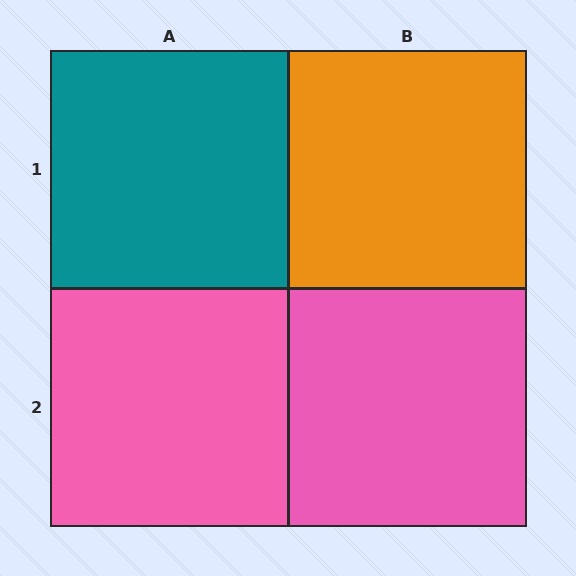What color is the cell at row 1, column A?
Teal.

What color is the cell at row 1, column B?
Orange.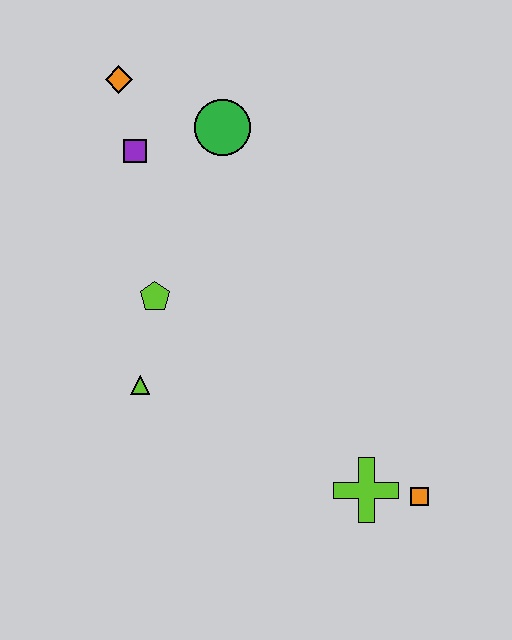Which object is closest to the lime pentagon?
The lime triangle is closest to the lime pentagon.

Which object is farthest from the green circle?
The orange square is farthest from the green circle.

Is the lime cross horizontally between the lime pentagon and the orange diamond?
No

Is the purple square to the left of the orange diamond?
No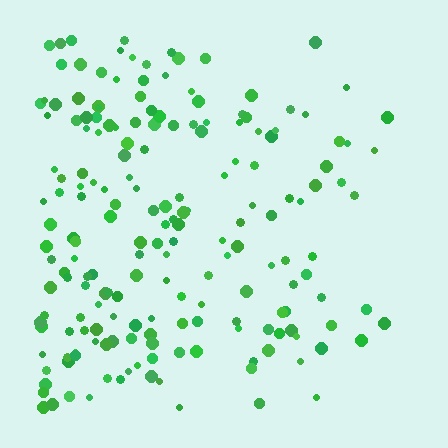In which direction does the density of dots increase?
From right to left, with the left side densest.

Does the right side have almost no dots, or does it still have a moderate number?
Still a moderate number, just noticeably fewer than the left.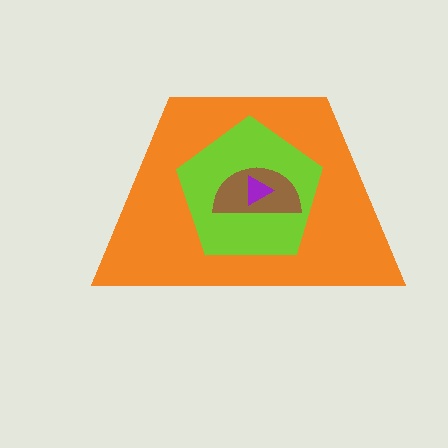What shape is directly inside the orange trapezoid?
The lime pentagon.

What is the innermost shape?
The purple triangle.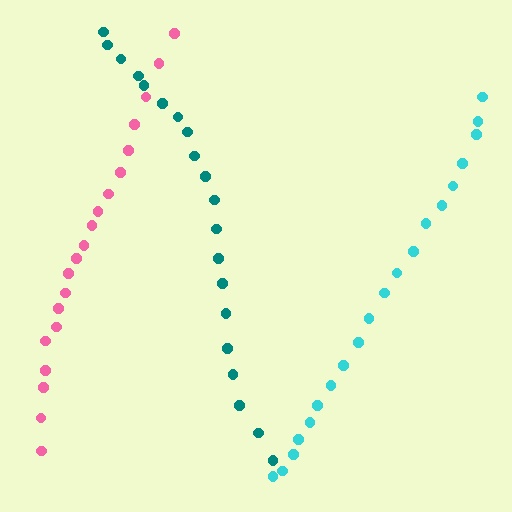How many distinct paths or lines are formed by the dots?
There are 3 distinct paths.